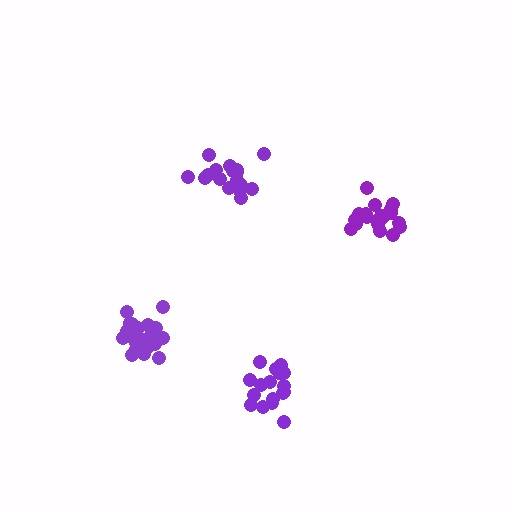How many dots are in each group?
Group 1: 19 dots, Group 2: 20 dots, Group 3: 20 dots, Group 4: 17 dots (76 total).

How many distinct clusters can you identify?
There are 4 distinct clusters.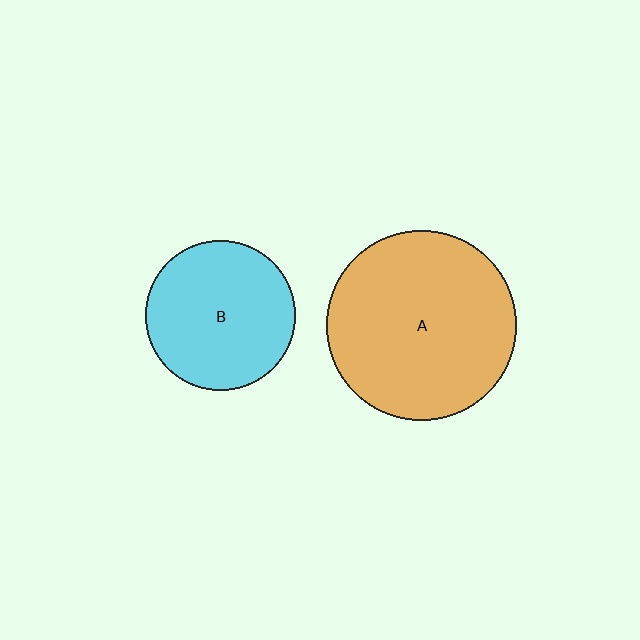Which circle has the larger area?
Circle A (orange).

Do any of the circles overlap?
No, none of the circles overlap.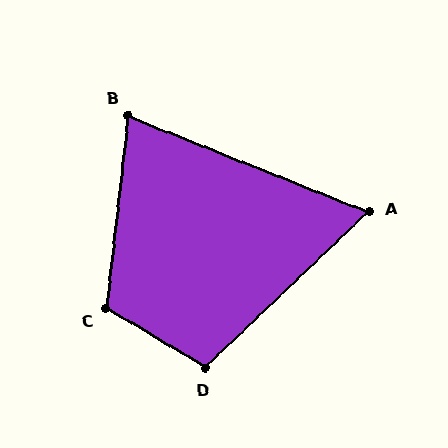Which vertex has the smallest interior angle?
A, at approximately 65 degrees.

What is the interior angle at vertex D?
Approximately 105 degrees (obtuse).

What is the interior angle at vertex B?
Approximately 75 degrees (acute).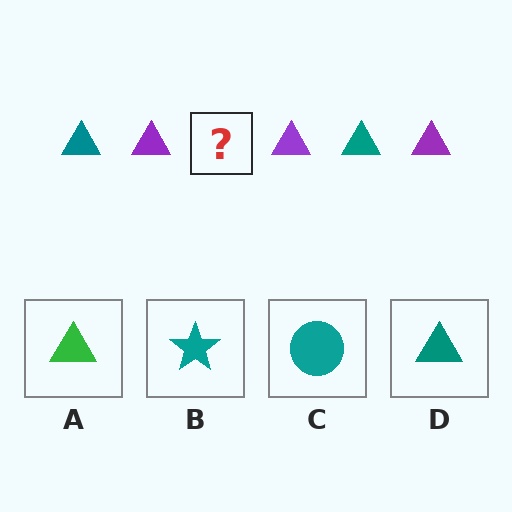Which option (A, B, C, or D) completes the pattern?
D.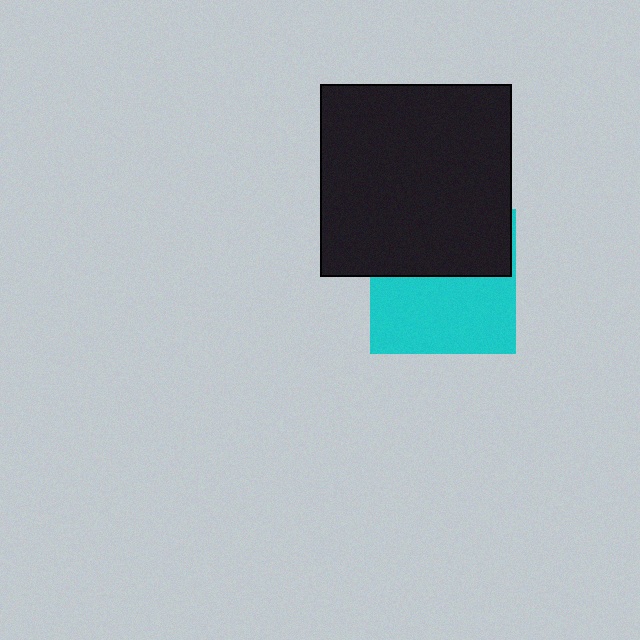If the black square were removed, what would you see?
You would see the complete cyan square.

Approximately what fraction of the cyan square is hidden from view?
Roughly 46% of the cyan square is hidden behind the black square.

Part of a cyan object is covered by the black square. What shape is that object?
It is a square.